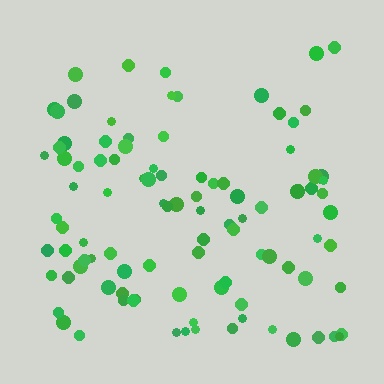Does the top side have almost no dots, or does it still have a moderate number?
Still a moderate number, just noticeably fewer than the bottom.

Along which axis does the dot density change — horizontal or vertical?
Vertical.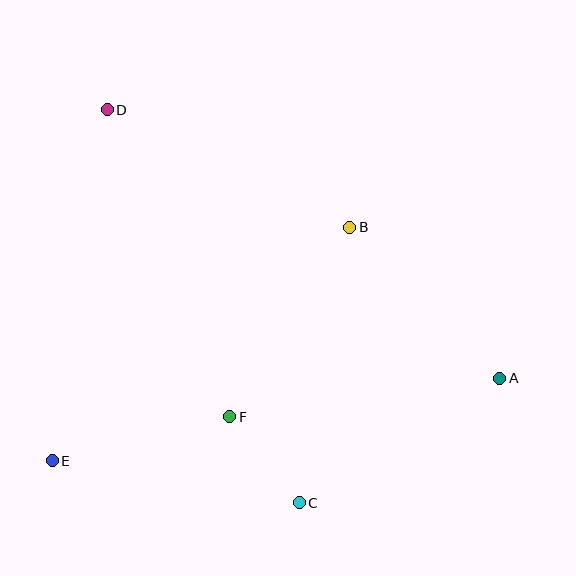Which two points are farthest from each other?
Points A and D are farthest from each other.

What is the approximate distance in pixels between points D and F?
The distance between D and F is approximately 330 pixels.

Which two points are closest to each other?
Points C and F are closest to each other.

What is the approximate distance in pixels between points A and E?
The distance between A and E is approximately 456 pixels.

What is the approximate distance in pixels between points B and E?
The distance between B and E is approximately 378 pixels.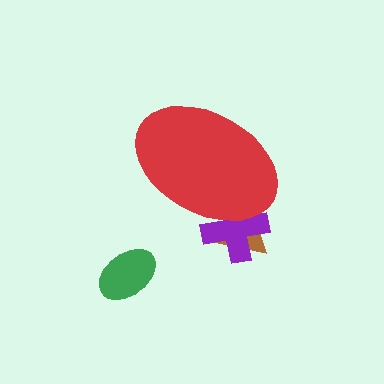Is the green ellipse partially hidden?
No, the green ellipse is fully visible.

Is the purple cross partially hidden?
Yes, the purple cross is partially hidden behind the red ellipse.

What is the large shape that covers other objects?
A red ellipse.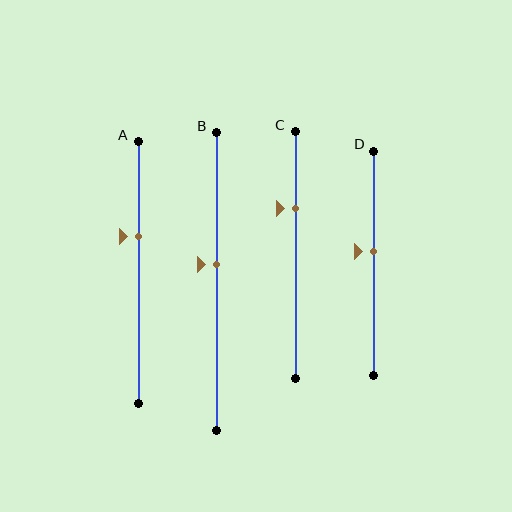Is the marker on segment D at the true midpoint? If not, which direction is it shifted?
No, the marker on segment D is shifted upward by about 5% of the segment length.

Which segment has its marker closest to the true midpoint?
Segment D has its marker closest to the true midpoint.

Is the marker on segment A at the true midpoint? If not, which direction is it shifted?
No, the marker on segment A is shifted upward by about 14% of the segment length.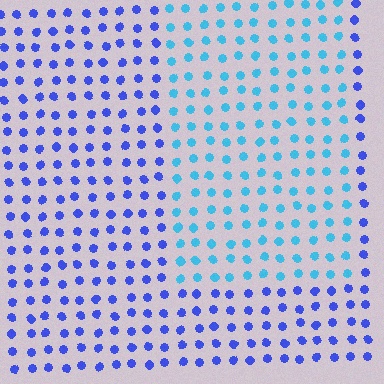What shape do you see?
I see a rectangle.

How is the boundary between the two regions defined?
The boundary is defined purely by a slight shift in hue (about 40 degrees). Spacing, size, and orientation are identical on both sides.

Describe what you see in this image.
The image is filled with small blue elements in a uniform arrangement. A rectangle-shaped region is visible where the elements are tinted to a slightly different hue, forming a subtle color boundary.